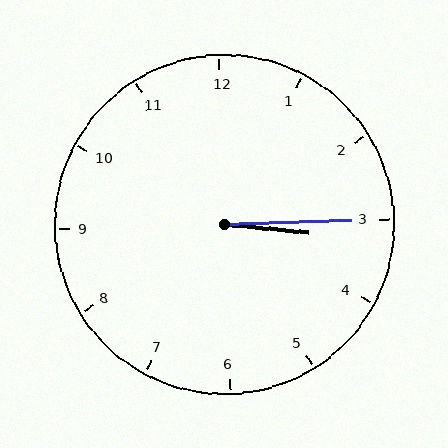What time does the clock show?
3:15.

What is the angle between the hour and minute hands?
Approximately 8 degrees.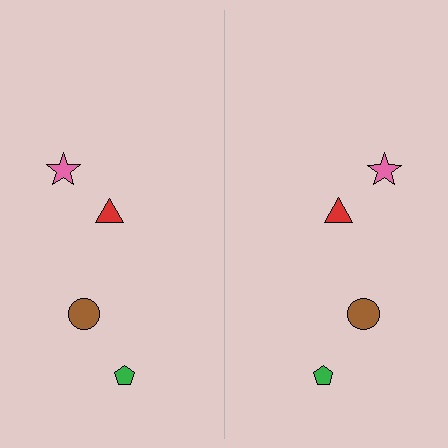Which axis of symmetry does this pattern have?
The pattern has a vertical axis of symmetry running through the center of the image.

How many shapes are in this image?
There are 8 shapes in this image.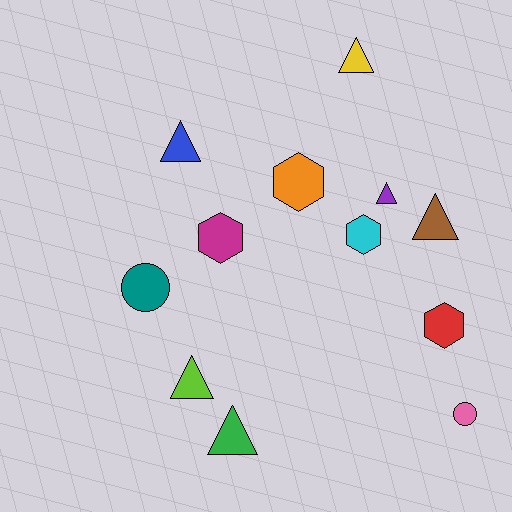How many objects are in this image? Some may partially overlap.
There are 12 objects.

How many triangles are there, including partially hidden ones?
There are 6 triangles.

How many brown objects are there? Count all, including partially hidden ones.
There is 1 brown object.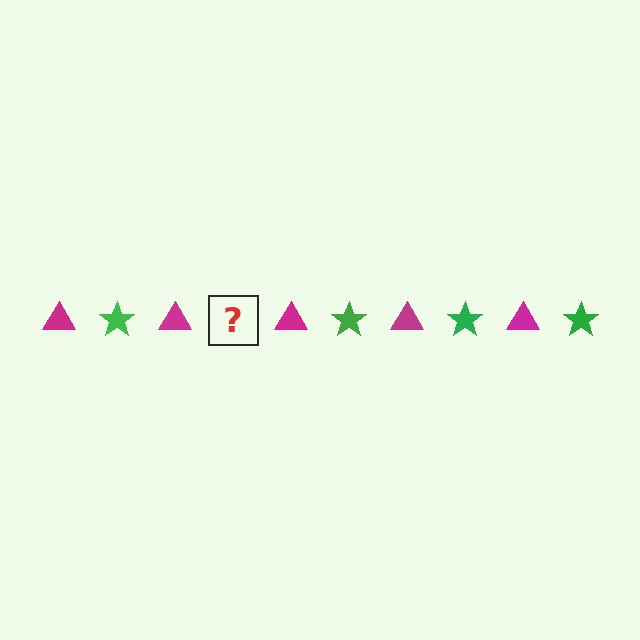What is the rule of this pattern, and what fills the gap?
The rule is that the pattern alternates between magenta triangle and green star. The gap should be filled with a green star.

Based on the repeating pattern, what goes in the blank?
The blank should be a green star.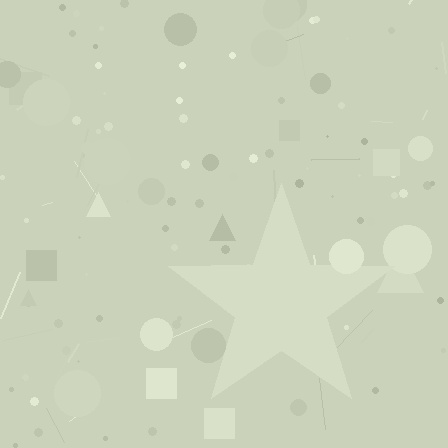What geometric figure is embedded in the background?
A star is embedded in the background.